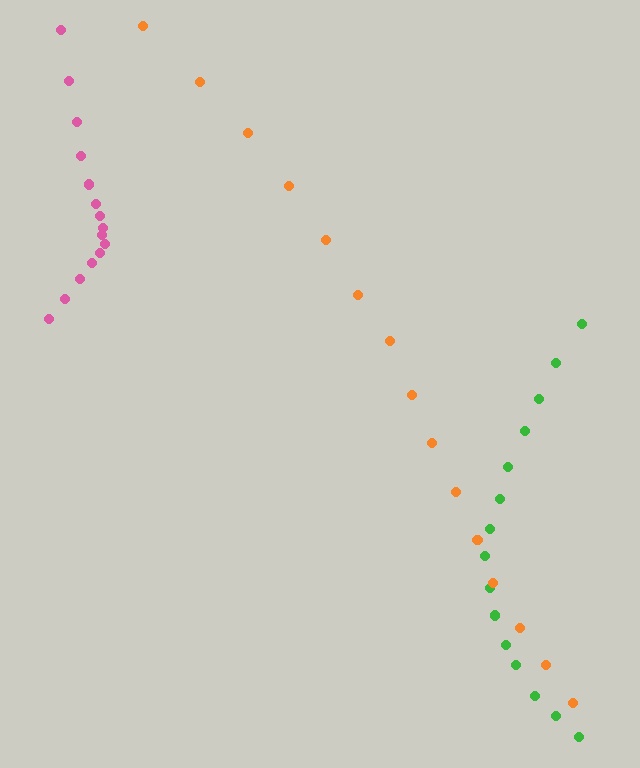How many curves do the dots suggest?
There are 3 distinct paths.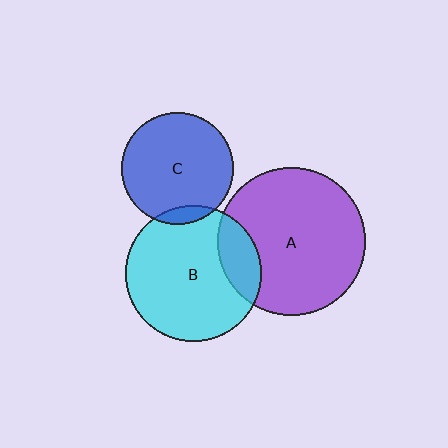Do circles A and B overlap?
Yes.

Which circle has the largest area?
Circle A (purple).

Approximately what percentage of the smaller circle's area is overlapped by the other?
Approximately 20%.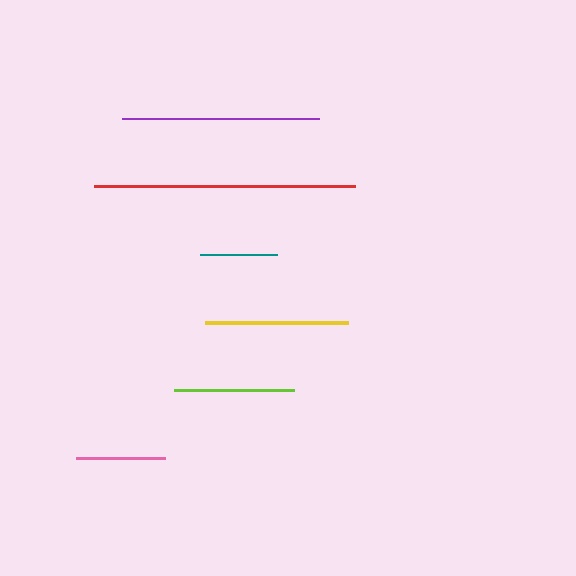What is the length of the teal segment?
The teal segment is approximately 76 pixels long.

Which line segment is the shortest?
The teal line is the shortest at approximately 76 pixels.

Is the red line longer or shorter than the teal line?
The red line is longer than the teal line.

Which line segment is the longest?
The red line is the longest at approximately 261 pixels.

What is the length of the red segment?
The red segment is approximately 261 pixels long.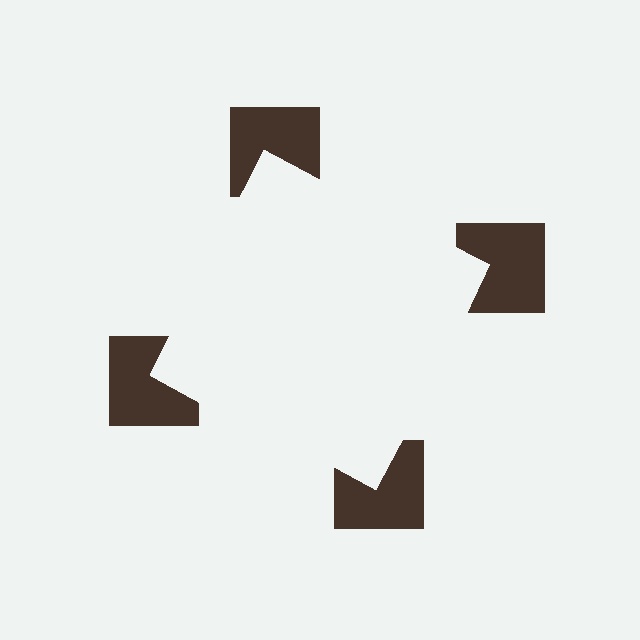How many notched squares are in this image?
There are 4 — one at each vertex of the illusory square.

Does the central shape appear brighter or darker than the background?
It typically appears slightly brighter than the background, even though no actual brightness change is drawn.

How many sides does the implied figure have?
4 sides.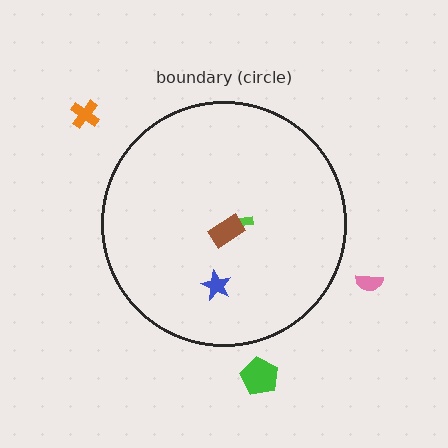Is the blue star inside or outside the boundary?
Inside.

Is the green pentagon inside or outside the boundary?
Outside.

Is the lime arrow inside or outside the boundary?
Inside.